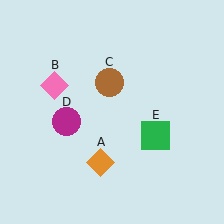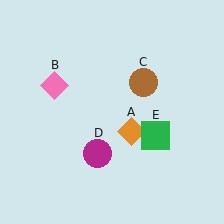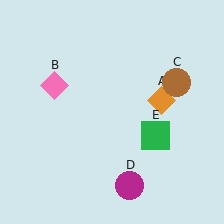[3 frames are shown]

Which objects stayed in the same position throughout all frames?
Pink diamond (object B) and green square (object E) remained stationary.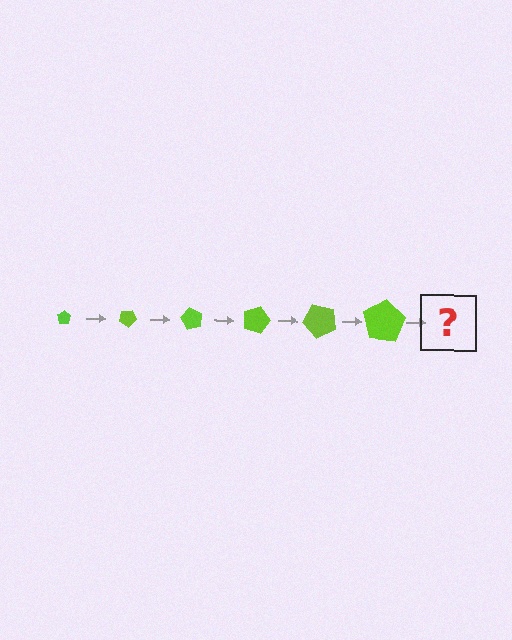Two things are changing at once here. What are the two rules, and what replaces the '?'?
The two rules are that the pentagon grows larger each step and it rotates 30 degrees each step. The '?' should be a pentagon, larger than the previous one and rotated 180 degrees from the start.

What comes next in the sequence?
The next element should be a pentagon, larger than the previous one and rotated 180 degrees from the start.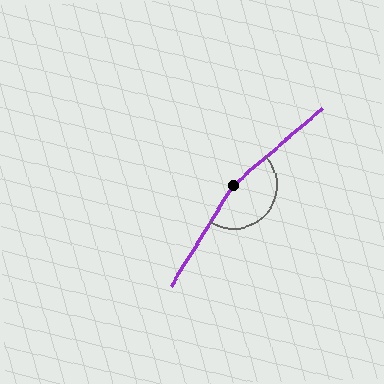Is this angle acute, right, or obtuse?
It is obtuse.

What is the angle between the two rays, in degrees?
Approximately 163 degrees.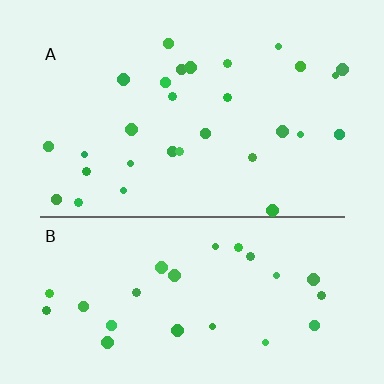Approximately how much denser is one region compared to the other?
Approximately 1.1× — region A over region B.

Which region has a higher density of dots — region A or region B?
A (the top).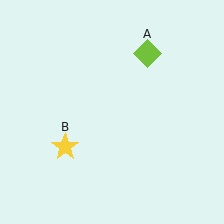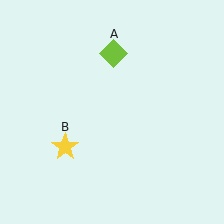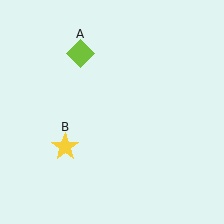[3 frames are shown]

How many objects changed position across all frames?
1 object changed position: lime diamond (object A).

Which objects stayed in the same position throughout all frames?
Yellow star (object B) remained stationary.